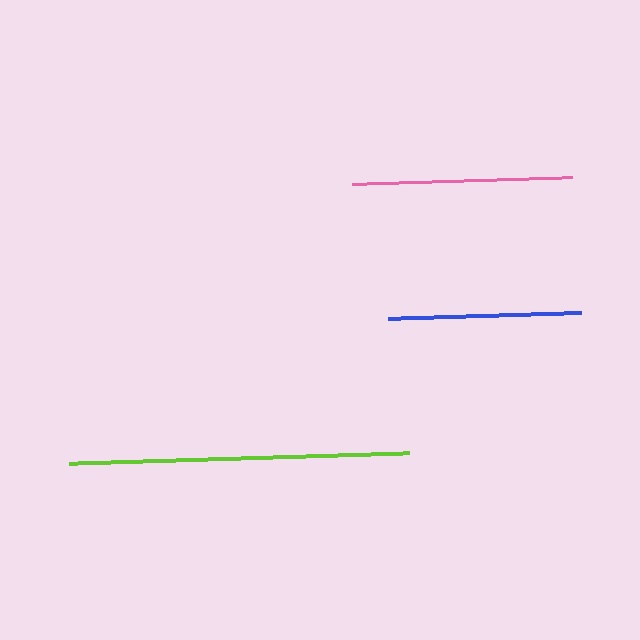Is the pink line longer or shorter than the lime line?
The lime line is longer than the pink line.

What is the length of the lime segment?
The lime segment is approximately 339 pixels long.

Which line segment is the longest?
The lime line is the longest at approximately 339 pixels.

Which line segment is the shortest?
The blue line is the shortest at approximately 193 pixels.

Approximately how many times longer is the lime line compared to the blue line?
The lime line is approximately 1.8 times the length of the blue line.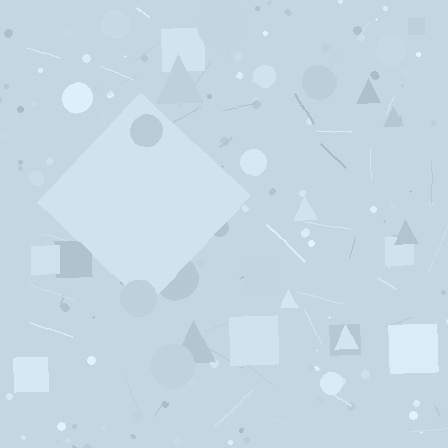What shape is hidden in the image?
A diamond is hidden in the image.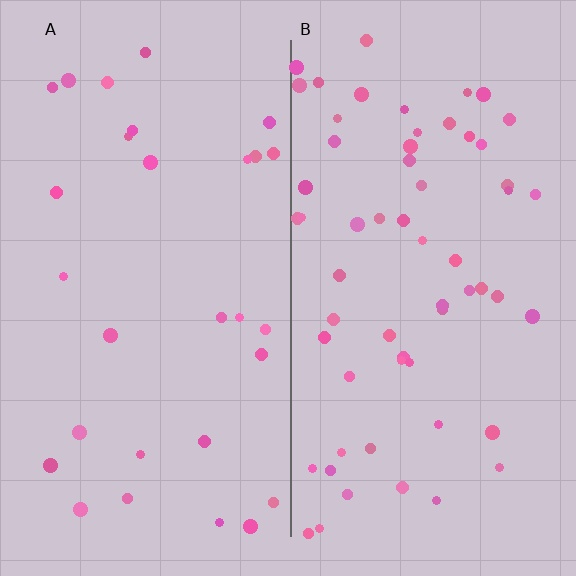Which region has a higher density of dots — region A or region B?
B (the right).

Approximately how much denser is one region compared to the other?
Approximately 2.1× — region B over region A.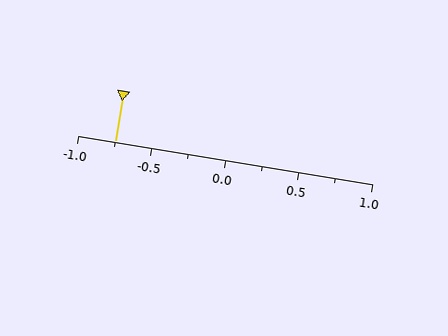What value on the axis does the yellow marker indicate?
The marker indicates approximately -0.75.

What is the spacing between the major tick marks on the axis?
The major ticks are spaced 0.5 apart.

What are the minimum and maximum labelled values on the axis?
The axis runs from -1.0 to 1.0.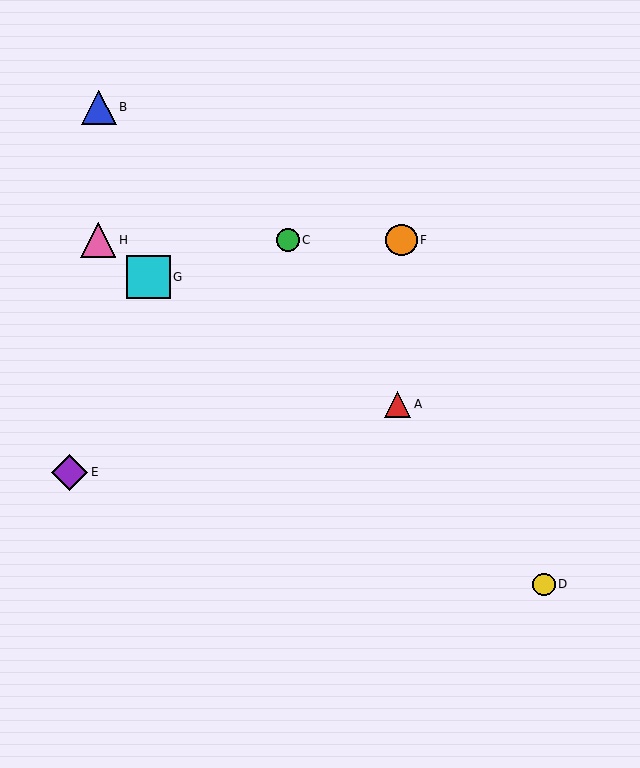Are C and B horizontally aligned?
No, C is at y≈240 and B is at y≈107.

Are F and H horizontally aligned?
Yes, both are at y≈240.